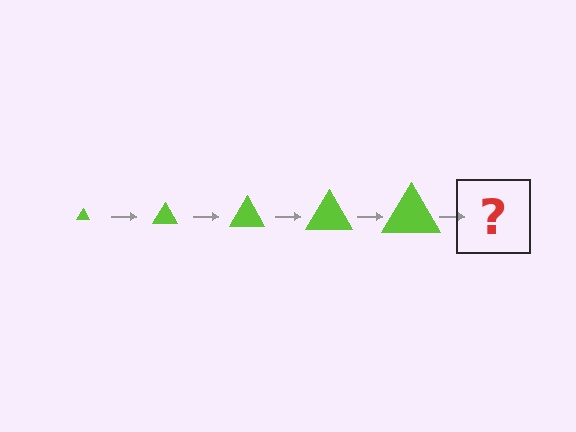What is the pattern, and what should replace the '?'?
The pattern is that the triangle gets progressively larger each step. The '?' should be a lime triangle, larger than the previous one.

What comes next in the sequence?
The next element should be a lime triangle, larger than the previous one.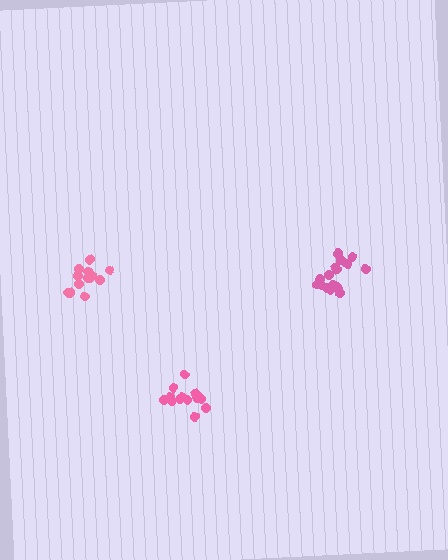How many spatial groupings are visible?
There are 3 spatial groupings.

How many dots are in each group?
Group 1: 15 dots, Group 2: 13 dots, Group 3: 18 dots (46 total).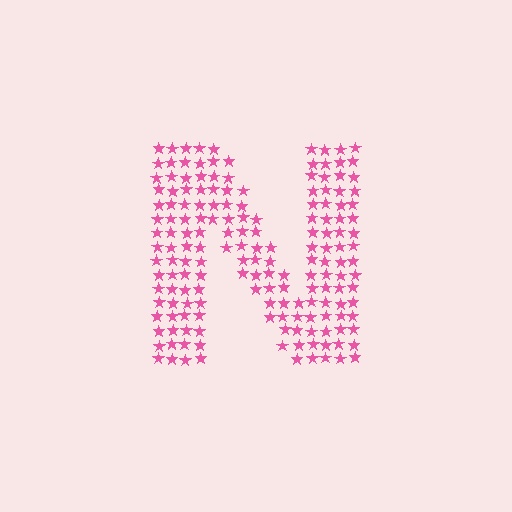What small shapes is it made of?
It is made of small stars.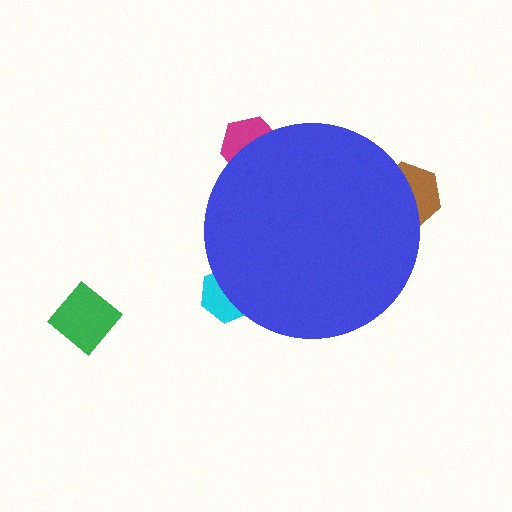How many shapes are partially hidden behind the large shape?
3 shapes are partially hidden.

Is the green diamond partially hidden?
No, the green diamond is fully visible.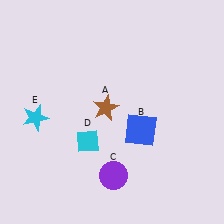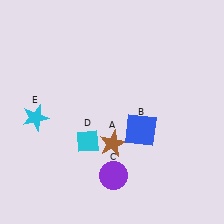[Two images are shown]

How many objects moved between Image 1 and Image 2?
1 object moved between the two images.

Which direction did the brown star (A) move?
The brown star (A) moved down.